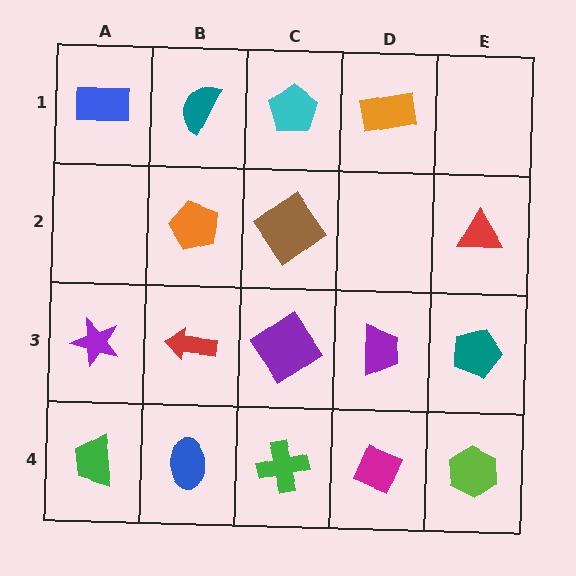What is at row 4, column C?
A green cross.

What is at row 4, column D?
A magenta diamond.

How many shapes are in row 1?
4 shapes.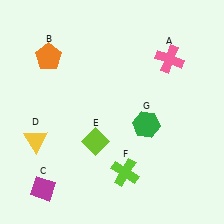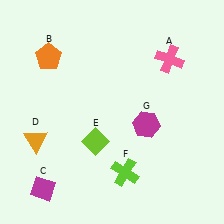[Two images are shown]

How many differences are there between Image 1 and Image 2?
There are 2 differences between the two images.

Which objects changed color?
D changed from yellow to orange. G changed from green to magenta.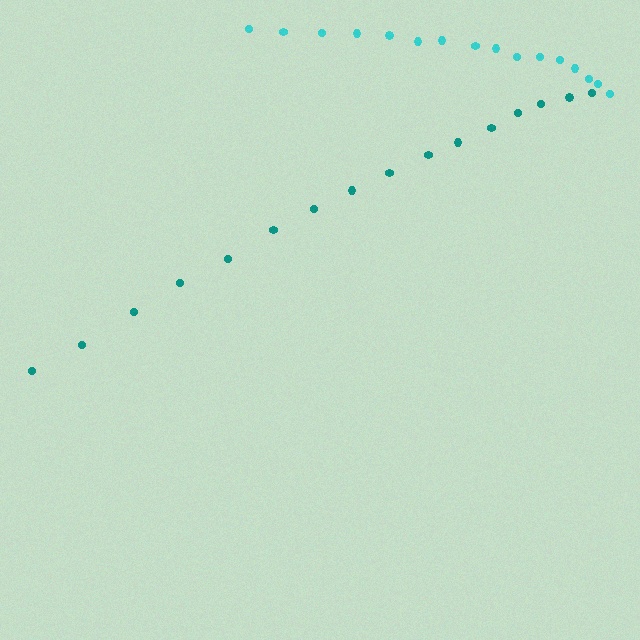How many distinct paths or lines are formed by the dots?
There are 2 distinct paths.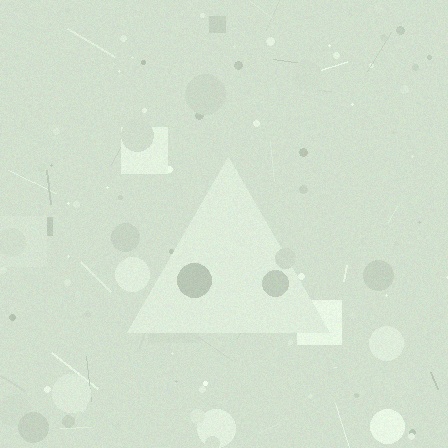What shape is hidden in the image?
A triangle is hidden in the image.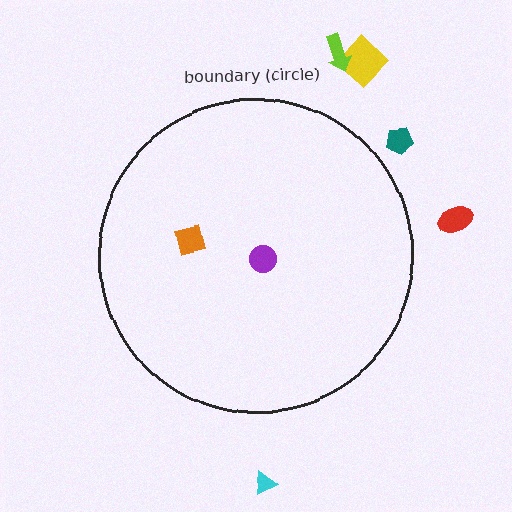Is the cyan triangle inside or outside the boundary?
Outside.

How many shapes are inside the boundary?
2 inside, 5 outside.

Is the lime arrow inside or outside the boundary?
Outside.